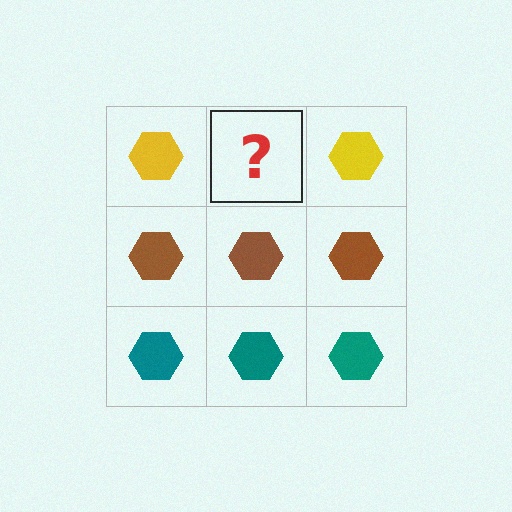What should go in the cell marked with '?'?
The missing cell should contain a yellow hexagon.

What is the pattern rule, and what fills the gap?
The rule is that each row has a consistent color. The gap should be filled with a yellow hexagon.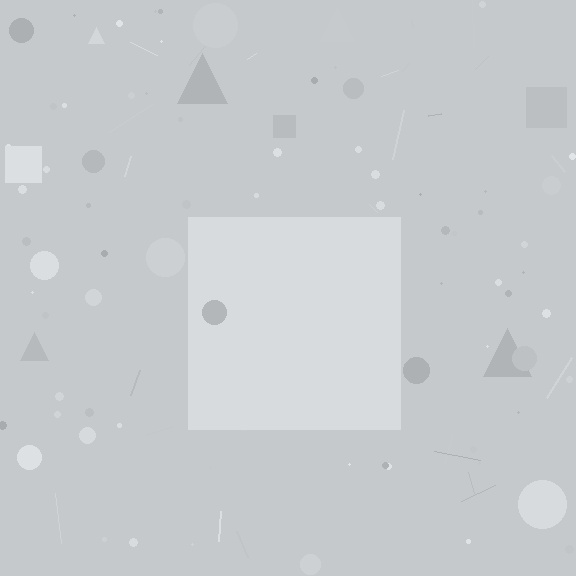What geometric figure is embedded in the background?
A square is embedded in the background.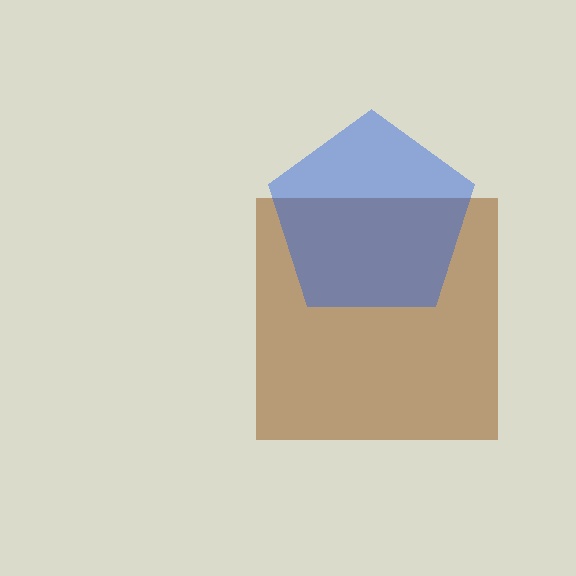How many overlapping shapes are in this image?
There are 2 overlapping shapes in the image.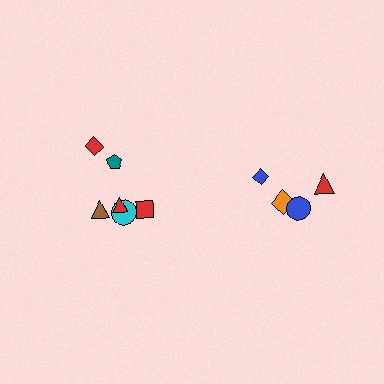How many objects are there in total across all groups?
There are 10 objects.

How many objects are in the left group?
There are 6 objects.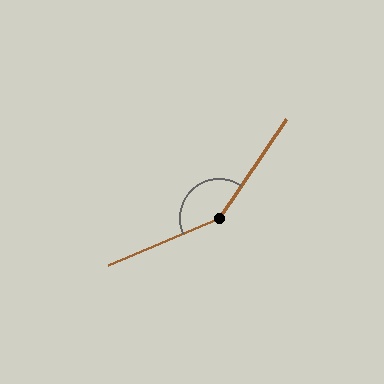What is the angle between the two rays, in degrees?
Approximately 148 degrees.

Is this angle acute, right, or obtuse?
It is obtuse.